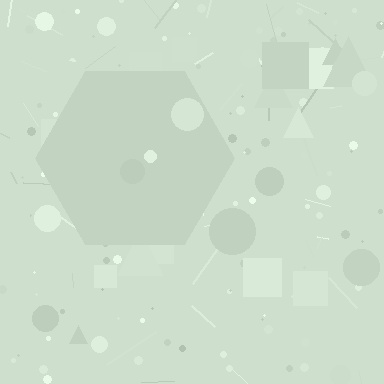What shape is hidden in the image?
A hexagon is hidden in the image.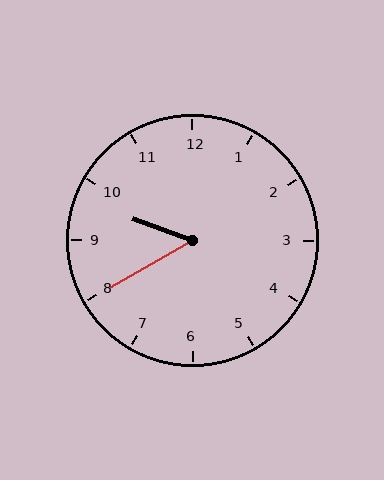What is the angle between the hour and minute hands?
Approximately 50 degrees.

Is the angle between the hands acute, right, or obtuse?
It is acute.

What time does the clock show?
9:40.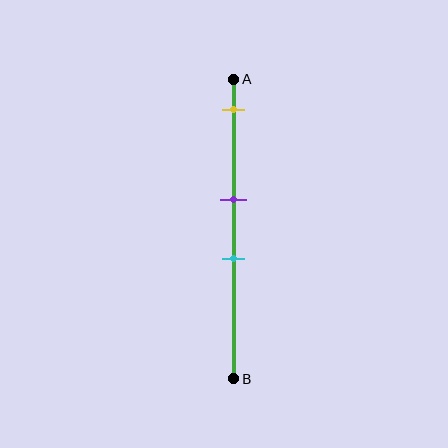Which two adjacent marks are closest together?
The purple and cyan marks are the closest adjacent pair.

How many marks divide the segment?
There are 3 marks dividing the segment.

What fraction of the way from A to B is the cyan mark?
The cyan mark is approximately 60% (0.6) of the way from A to B.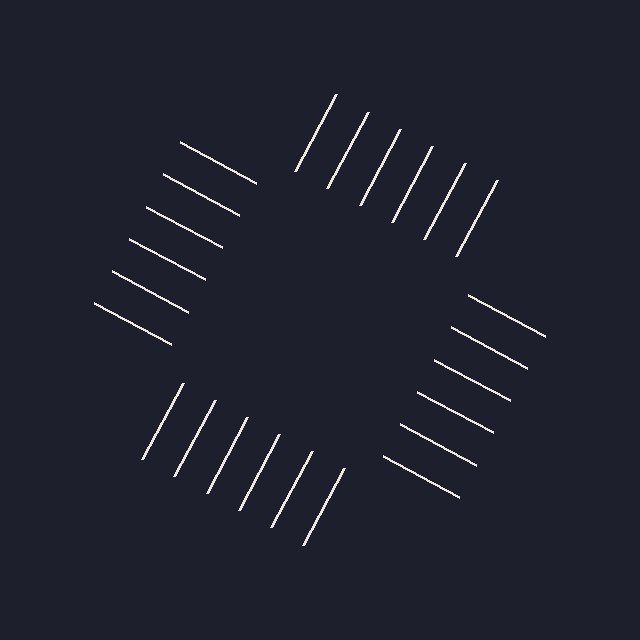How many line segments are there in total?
24 — 6 along each of the 4 edges.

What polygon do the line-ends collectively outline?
An illusory square — the line segments terminate on its edges but no continuous stroke is drawn.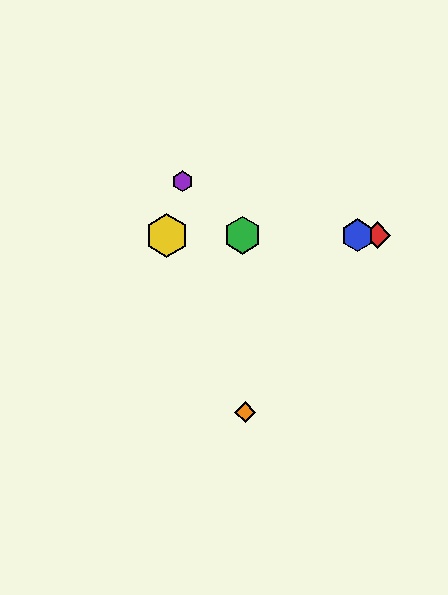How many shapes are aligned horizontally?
4 shapes (the red diamond, the blue hexagon, the green hexagon, the yellow hexagon) are aligned horizontally.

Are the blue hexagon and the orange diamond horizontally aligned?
No, the blue hexagon is at y≈235 and the orange diamond is at y≈412.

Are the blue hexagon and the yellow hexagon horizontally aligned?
Yes, both are at y≈235.